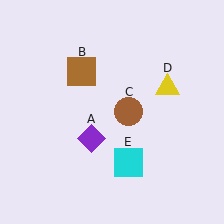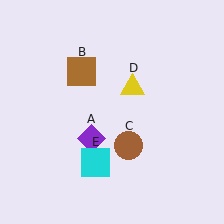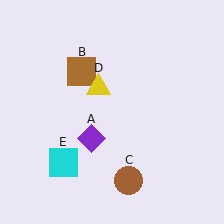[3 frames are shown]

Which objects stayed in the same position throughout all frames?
Purple diamond (object A) and brown square (object B) remained stationary.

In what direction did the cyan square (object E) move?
The cyan square (object E) moved left.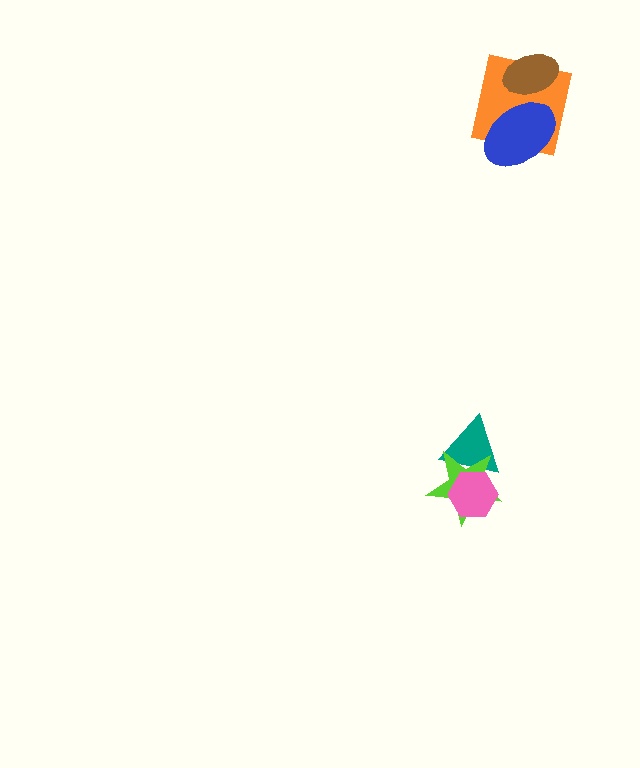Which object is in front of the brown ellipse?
The blue ellipse is in front of the brown ellipse.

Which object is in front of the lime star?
The pink hexagon is in front of the lime star.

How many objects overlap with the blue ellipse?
2 objects overlap with the blue ellipse.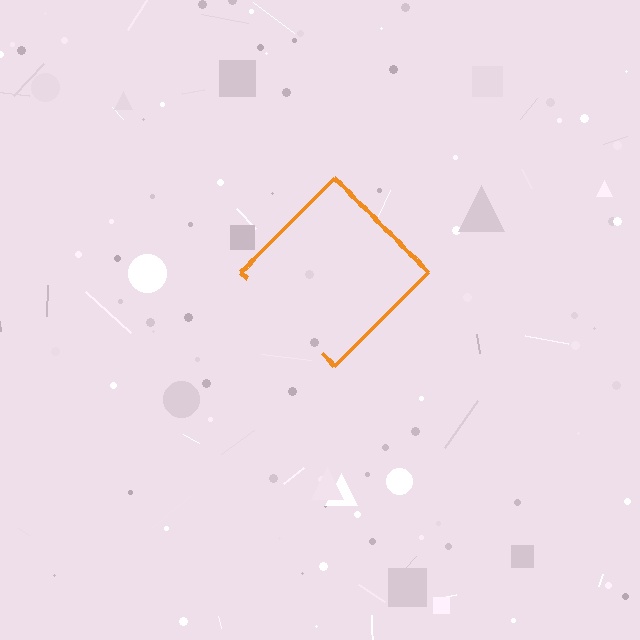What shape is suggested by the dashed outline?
The dashed outline suggests a diamond.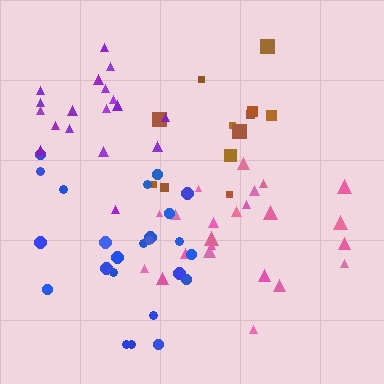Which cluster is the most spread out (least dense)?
Pink.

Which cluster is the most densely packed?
Purple.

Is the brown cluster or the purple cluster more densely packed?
Purple.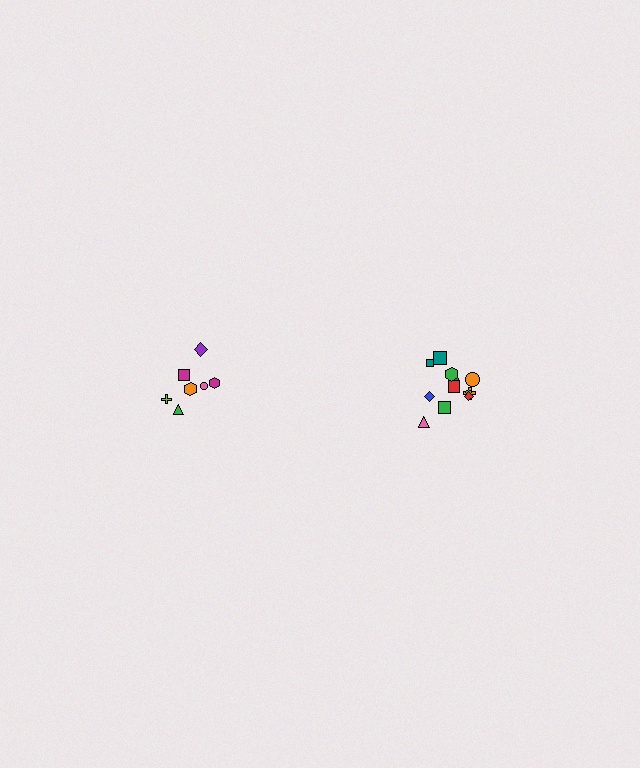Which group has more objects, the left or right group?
The right group.